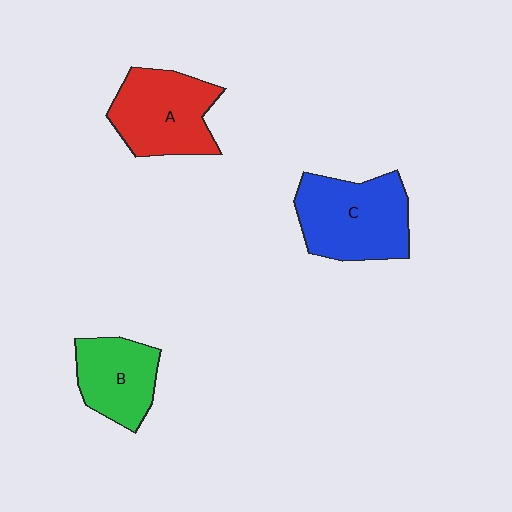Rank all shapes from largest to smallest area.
From largest to smallest: C (blue), A (red), B (green).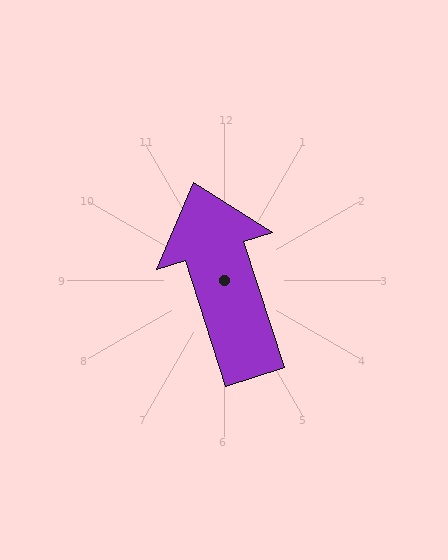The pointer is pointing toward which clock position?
Roughly 11 o'clock.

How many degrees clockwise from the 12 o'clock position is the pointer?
Approximately 342 degrees.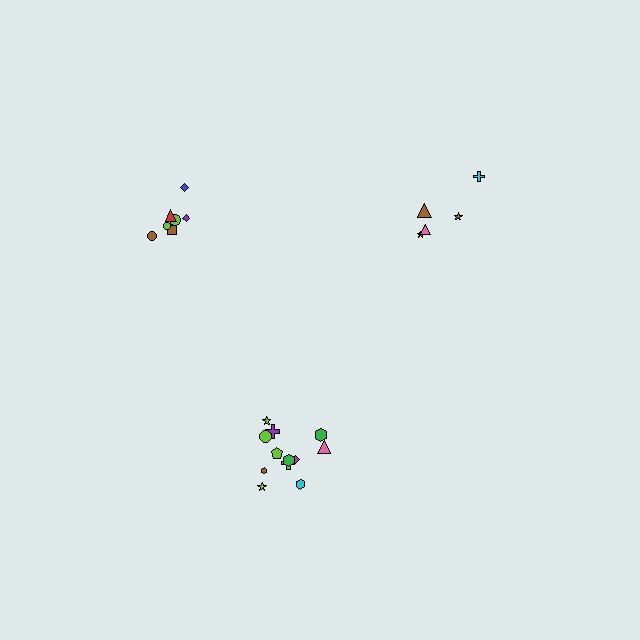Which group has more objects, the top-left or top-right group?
The top-left group.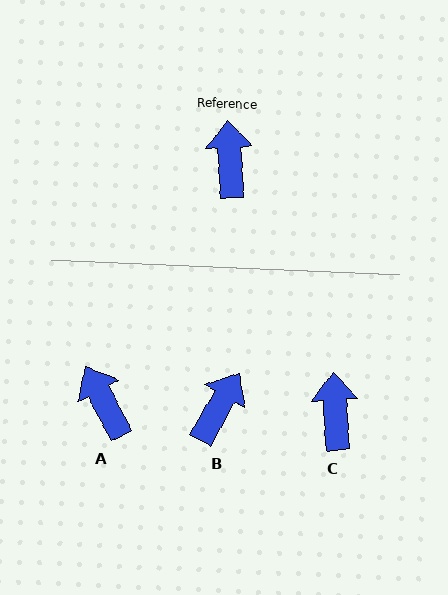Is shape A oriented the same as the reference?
No, it is off by about 24 degrees.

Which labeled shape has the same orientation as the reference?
C.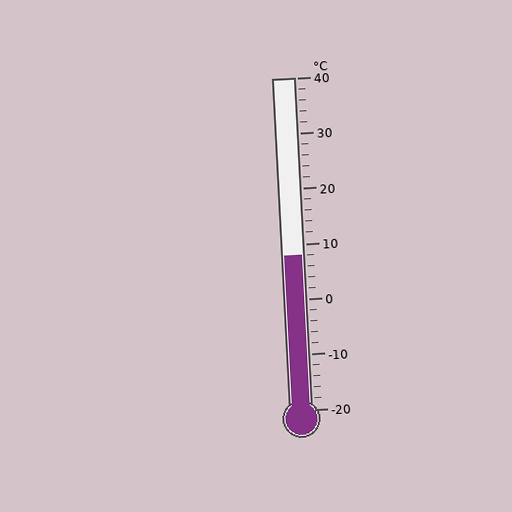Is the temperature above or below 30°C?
The temperature is below 30°C.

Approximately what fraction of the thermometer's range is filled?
The thermometer is filled to approximately 45% of its range.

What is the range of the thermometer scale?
The thermometer scale ranges from -20°C to 40°C.